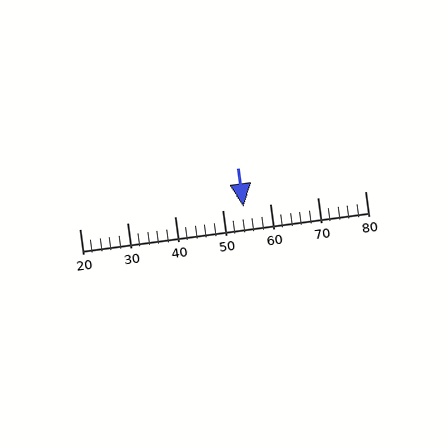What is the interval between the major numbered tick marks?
The major tick marks are spaced 10 units apart.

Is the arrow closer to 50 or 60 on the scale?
The arrow is closer to 50.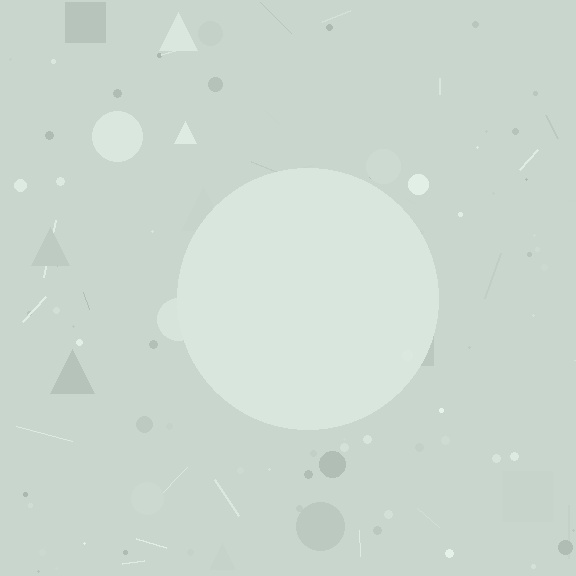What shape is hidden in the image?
A circle is hidden in the image.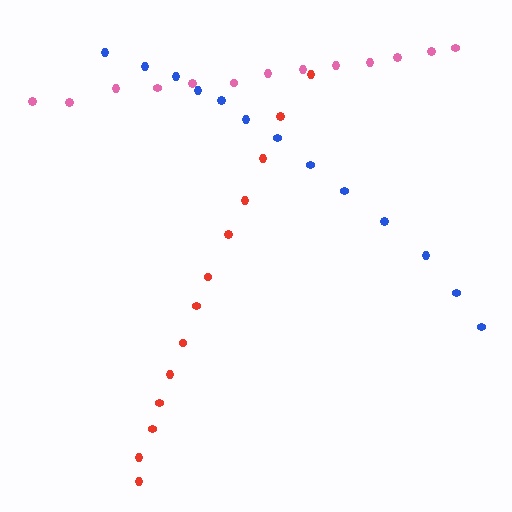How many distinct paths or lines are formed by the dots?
There are 3 distinct paths.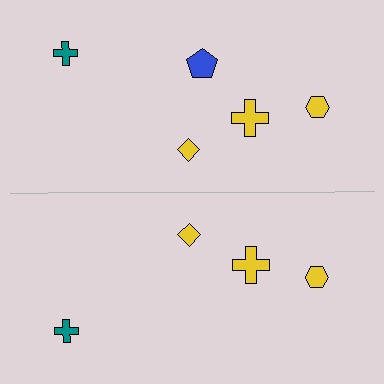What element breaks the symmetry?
A blue pentagon is missing from the bottom side.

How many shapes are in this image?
There are 9 shapes in this image.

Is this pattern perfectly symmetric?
No, the pattern is not perfectly symmetric. A blue pentagon is missing from the bottom side.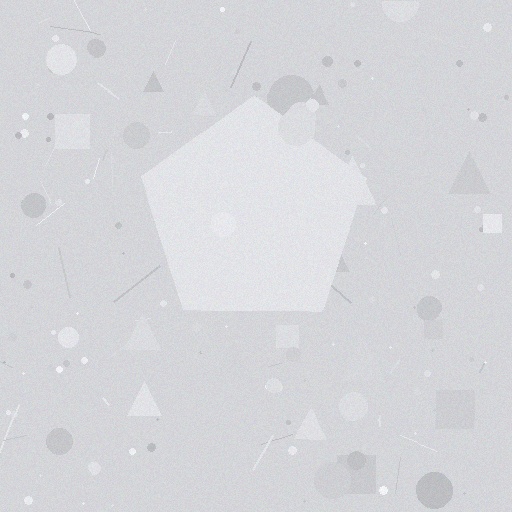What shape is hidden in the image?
A pentagon is hidden in the image.